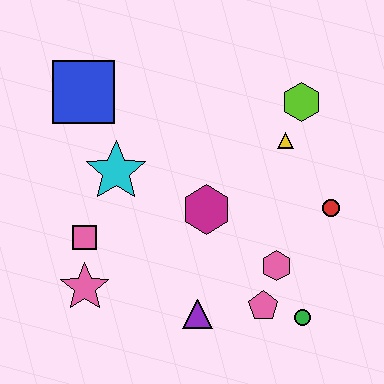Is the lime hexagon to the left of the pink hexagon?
No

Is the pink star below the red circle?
Yes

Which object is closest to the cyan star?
The pink square is closest to the cyan star.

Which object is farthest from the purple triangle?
The blue square is farthest from the purple triangle.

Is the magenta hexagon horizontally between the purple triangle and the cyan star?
No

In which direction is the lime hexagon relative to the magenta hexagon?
The lime hexagon is above the magenta hexagon.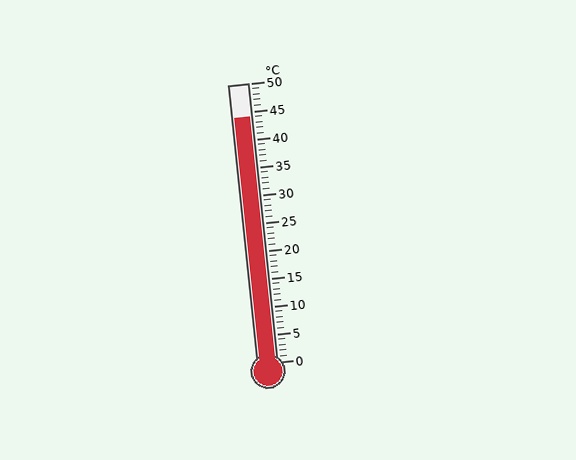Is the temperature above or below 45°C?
The temperature is below 45°C.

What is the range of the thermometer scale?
The thermometer scale ranges from 0°C to 50°C.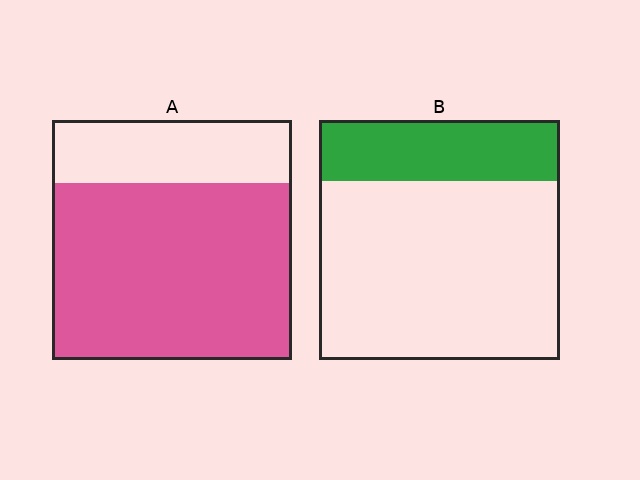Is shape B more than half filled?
No.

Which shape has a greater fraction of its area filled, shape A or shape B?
Shape A.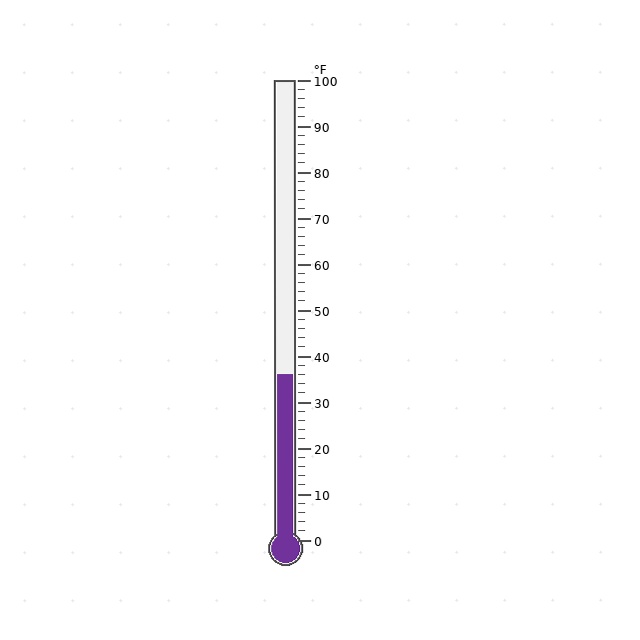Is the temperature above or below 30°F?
The temperature is above 30°F.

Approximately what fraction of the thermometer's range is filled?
The thermometer is filled to approximately 35% of its range.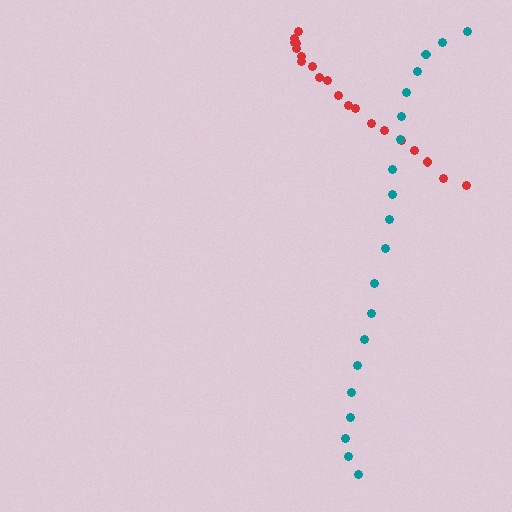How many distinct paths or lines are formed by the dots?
There are 2 distinct paths.